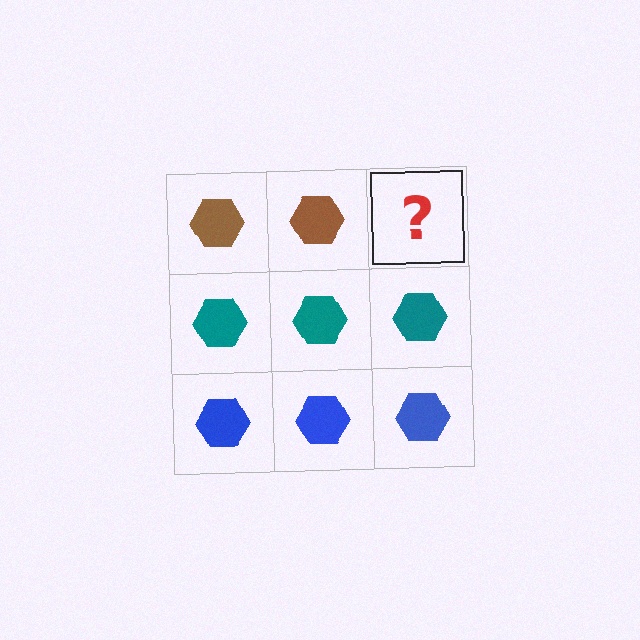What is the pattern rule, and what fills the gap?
The rule is that each row has a consistent color. The gap should be filled with a brown hexagon.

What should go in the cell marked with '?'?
The missing cell should contain a brown hexagon.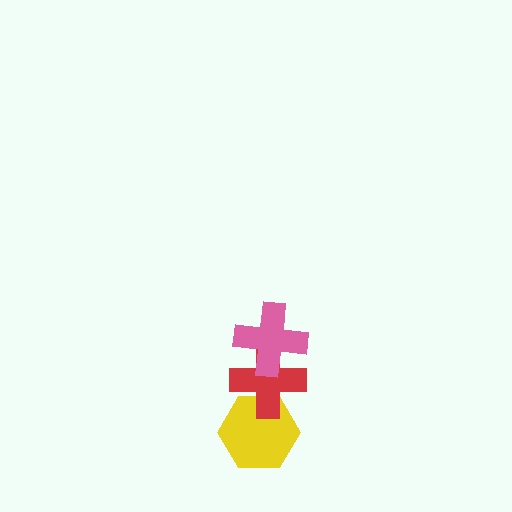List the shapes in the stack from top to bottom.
From top to bottom: the pink cross, the red cross, the yellow hexagon.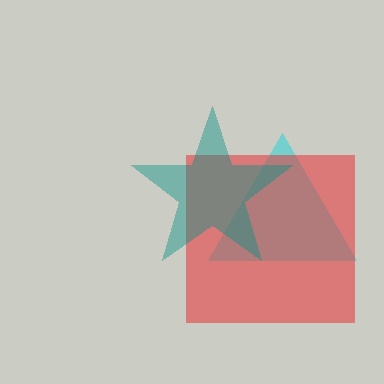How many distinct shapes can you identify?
There are 3 distinct shapes: a cyan triangle, a red square, a teal star.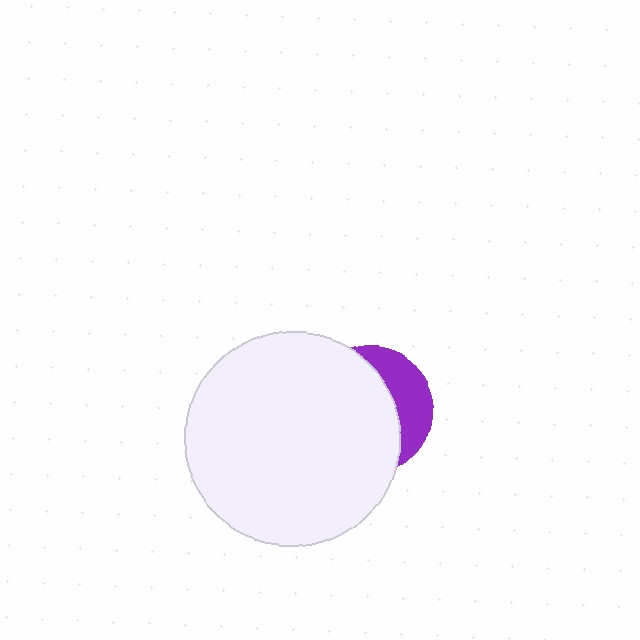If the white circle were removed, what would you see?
You would see the complete purple circle.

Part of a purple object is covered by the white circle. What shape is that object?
It is a circle.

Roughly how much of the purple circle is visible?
A small part of it is visible (roughly 30%).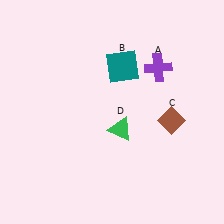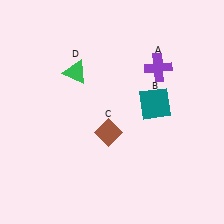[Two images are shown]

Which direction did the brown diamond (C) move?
The brown diamond (C) moved left.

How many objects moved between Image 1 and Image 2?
3 objects moved between the two images.